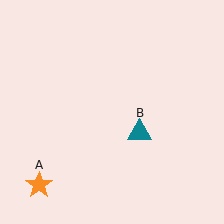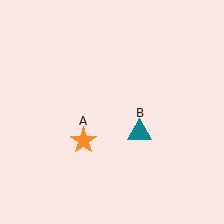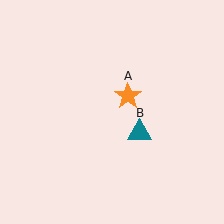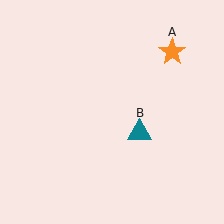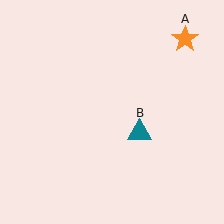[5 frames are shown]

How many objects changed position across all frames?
1 object changed position: orange star (object A).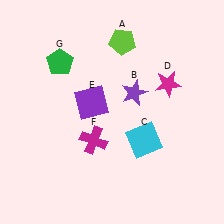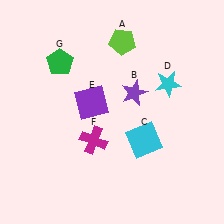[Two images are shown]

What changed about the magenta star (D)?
In Image 1, D is magenta. In Image 2, it changed to cyan.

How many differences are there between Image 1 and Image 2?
There is 1 difference between the two images.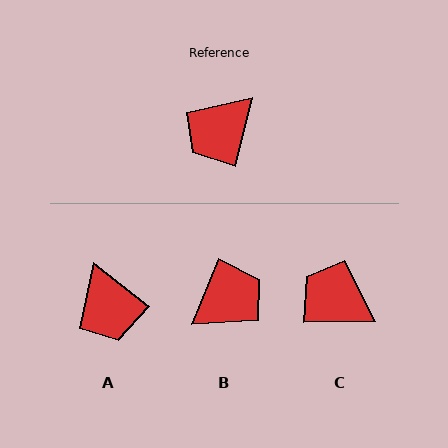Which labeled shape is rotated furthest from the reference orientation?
B, about 171 degrees away.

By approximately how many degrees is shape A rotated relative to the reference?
Approximately 66 degrees counter-clockwise.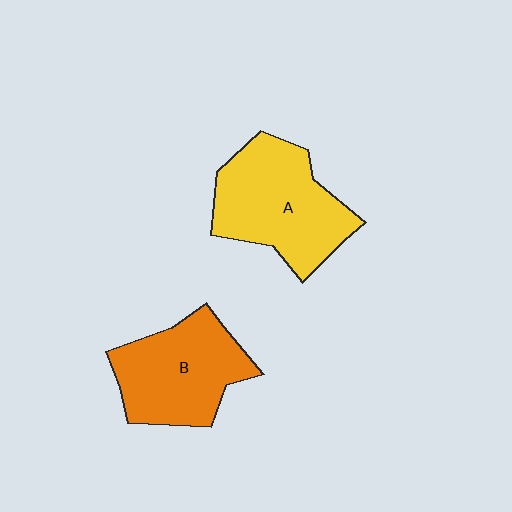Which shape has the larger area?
Shape A (yellow).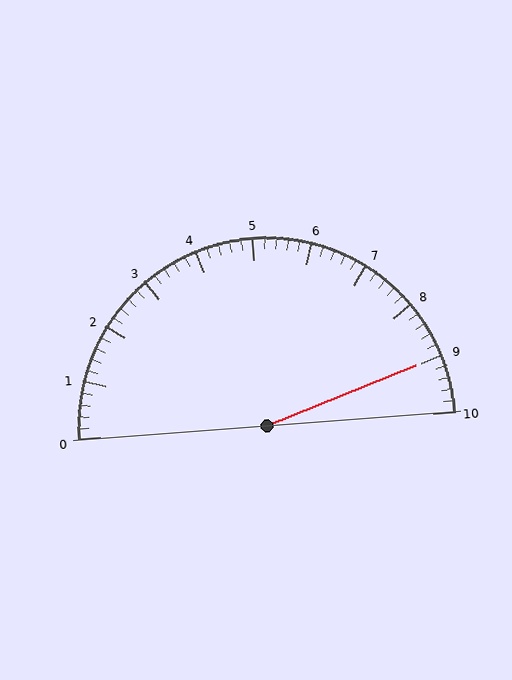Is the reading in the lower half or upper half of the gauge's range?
The reading is in the upper half of the range (0 to 10).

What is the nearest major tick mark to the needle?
The nearest major tick mark is 9.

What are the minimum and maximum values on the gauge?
The gauge ranges from 0 to 10.